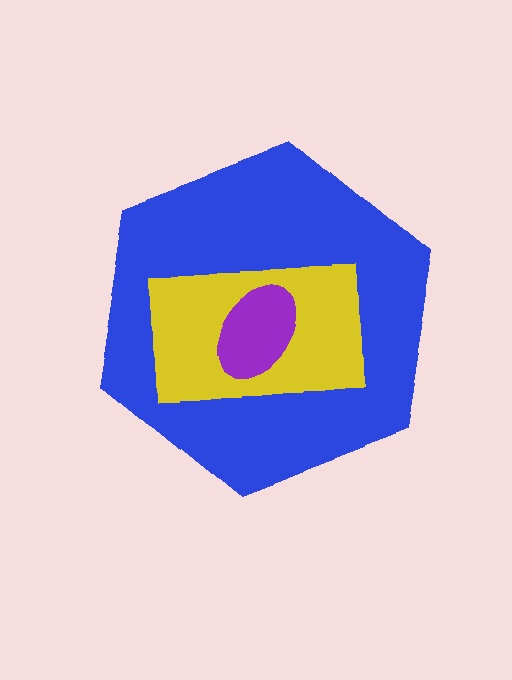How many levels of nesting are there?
3.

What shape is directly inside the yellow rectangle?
The purple ellipse.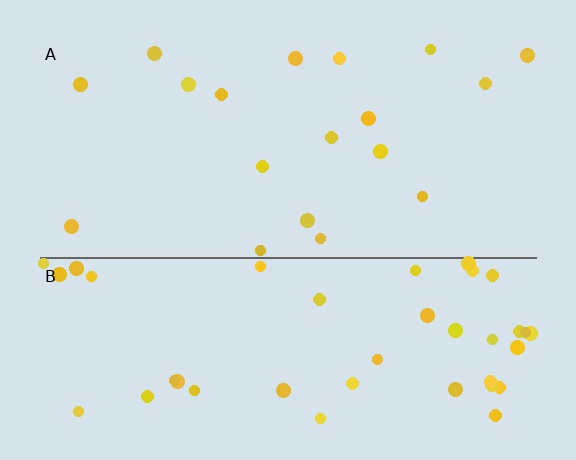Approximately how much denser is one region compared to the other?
Approximately 2.3× — region B over region A.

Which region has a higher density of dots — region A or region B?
B (the bottom).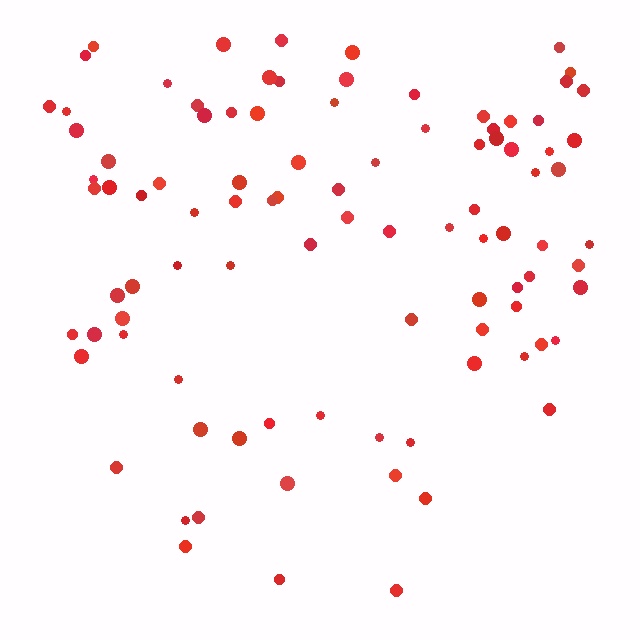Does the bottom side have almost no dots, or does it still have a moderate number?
Still a moderate number, just noticeably fewer than the top.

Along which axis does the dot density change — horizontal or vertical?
Vertical.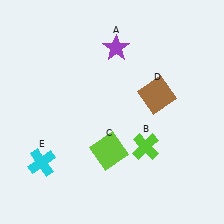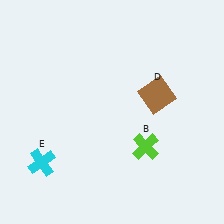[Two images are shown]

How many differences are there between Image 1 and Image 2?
There are 2 differences between the two images.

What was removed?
The purple star (A), the lime square (C) were removed in Image 2.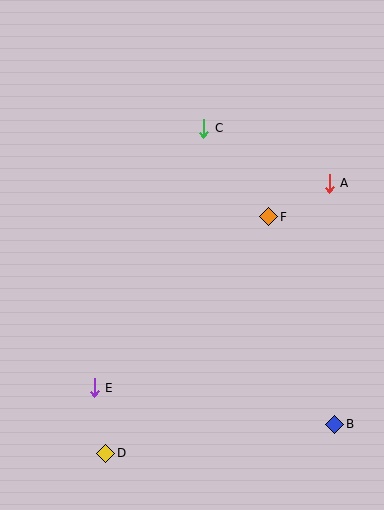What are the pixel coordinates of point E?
Point E is at (94, 388).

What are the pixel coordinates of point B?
Point B is at (335, 424).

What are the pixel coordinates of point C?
Point C is at (204, 128).